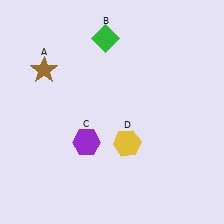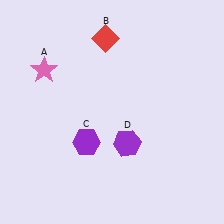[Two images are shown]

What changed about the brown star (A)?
In Image 1, A is brown. In Image 2, it changed to pink.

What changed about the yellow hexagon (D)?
In Image 1, D is yellow. In Image 2, it changed to purple.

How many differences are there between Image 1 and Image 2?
There are 3 differences between the two images.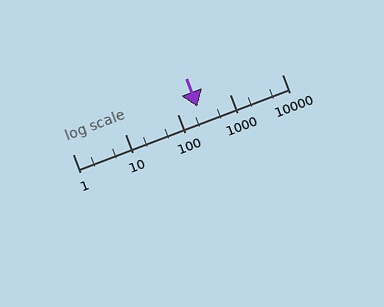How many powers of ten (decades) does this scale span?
The scale spans 4 decades, from 1 to 10000.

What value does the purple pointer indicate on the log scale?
The pointer indicates approximately 240.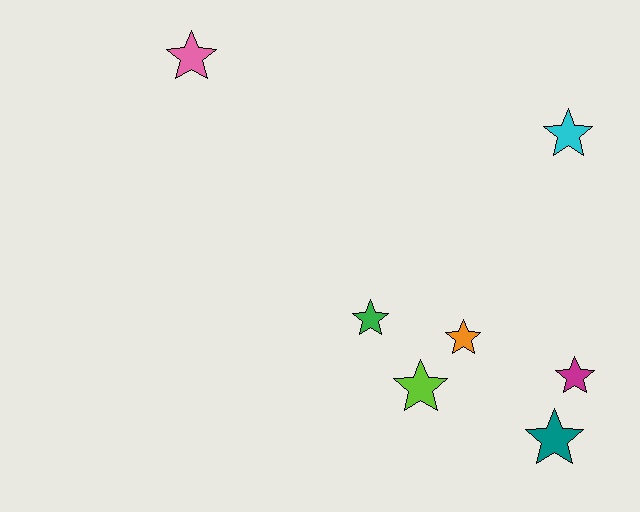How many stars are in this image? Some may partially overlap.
There are 7 stars.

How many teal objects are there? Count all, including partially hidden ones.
There is 1 teal object.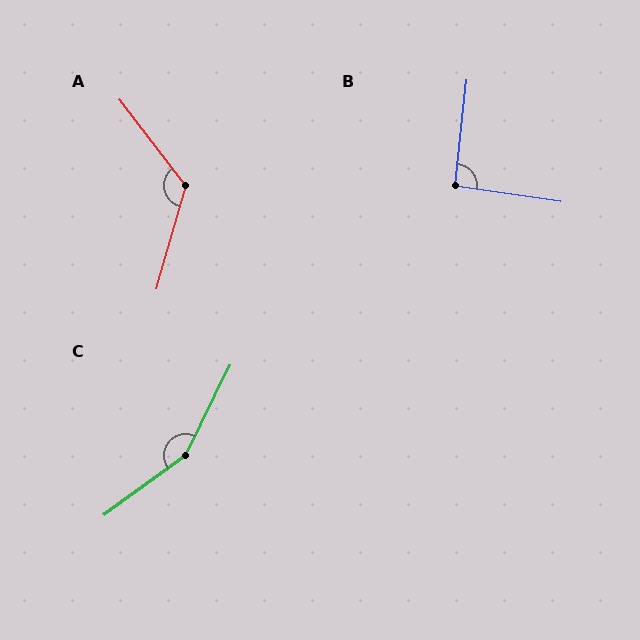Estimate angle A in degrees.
Approximately 127 degrees.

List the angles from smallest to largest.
B (92°), A (127°), C (153°).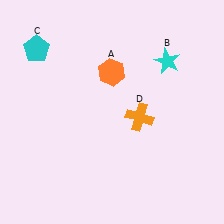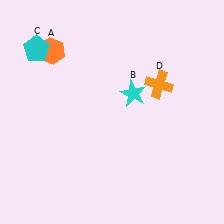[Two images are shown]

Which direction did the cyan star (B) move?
The cyan star (B) moved left.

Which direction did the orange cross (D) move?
The orange cross (D) moved up.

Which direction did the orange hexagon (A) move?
The orange hexagon (A) moved left.